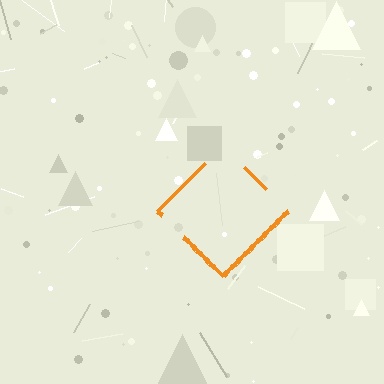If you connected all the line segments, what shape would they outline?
They would outline a diamond.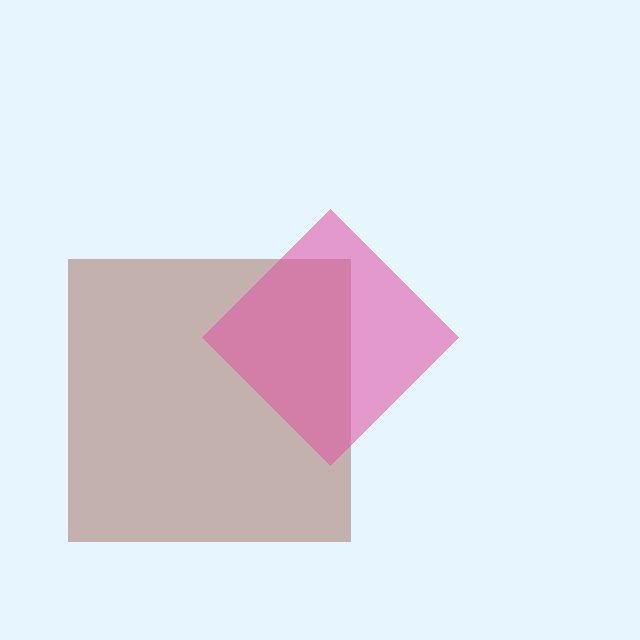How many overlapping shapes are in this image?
There are 2 overlapping shapes in the image.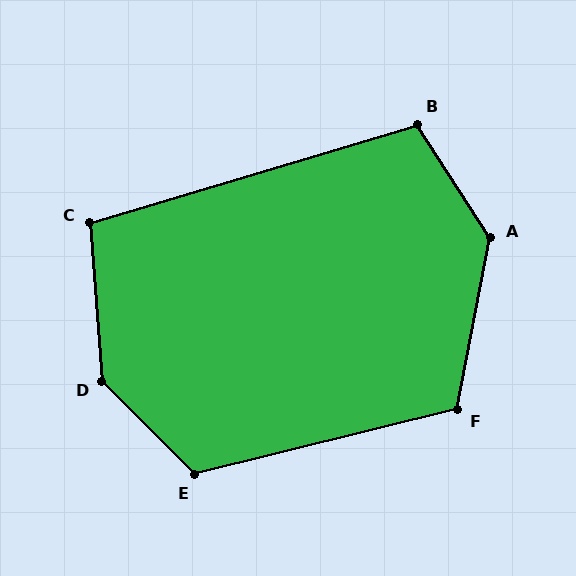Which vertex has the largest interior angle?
D, at approximately 139 degrees.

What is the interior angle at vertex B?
Approximately 106 degrees (obtuse).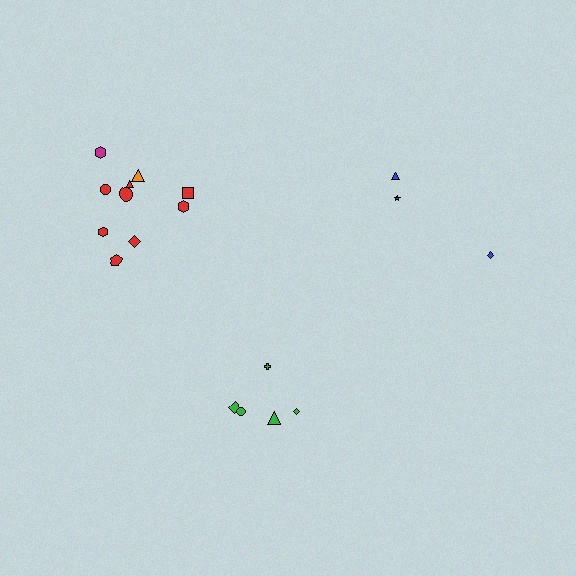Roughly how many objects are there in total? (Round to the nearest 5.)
Roughly 20 objects in total.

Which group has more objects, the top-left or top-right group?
The top-left group.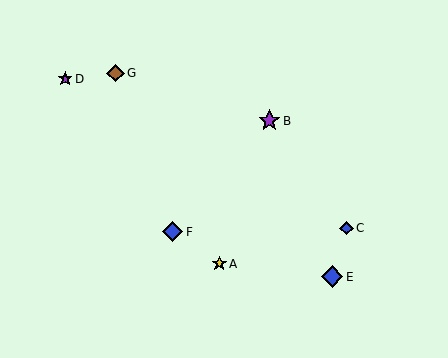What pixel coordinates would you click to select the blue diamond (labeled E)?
Click at (332, 277) to select the blue diamond E.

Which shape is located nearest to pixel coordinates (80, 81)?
The purple star (labeled D) at (65, 79) is nearest to that location.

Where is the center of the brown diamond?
The center of the brown diamond is at (115, 73).